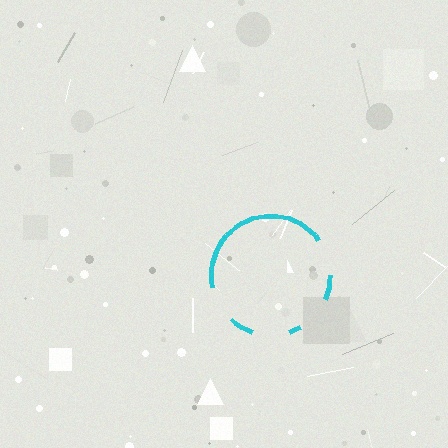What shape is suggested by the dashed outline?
The dashed outline suggests a circle.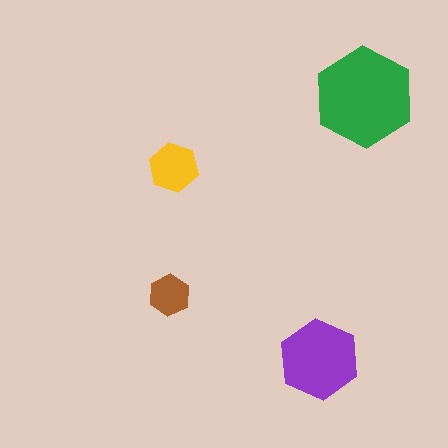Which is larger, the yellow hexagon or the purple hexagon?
The purple one.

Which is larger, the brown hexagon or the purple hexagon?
The purple one.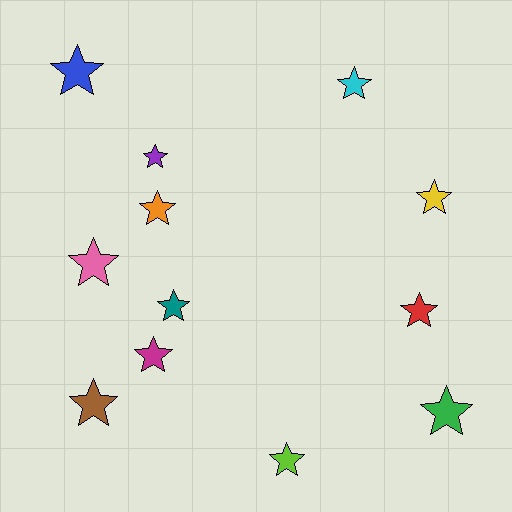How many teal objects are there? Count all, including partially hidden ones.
There is 1 teal object.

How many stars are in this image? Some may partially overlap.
There are 12 stars.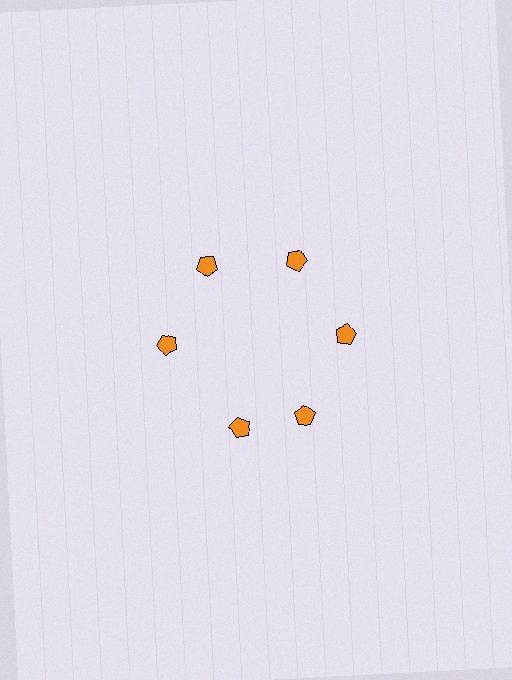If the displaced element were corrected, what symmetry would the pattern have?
It would have 6-fold rotational symmetry — the pattern would map onto itself every 60 degrees.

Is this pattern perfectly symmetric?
No. The 6 orange pentagons are arranged in a ring, but one element near the 7 o'clock position is rotated out of alignment along the ring, breaking the 6-fold rotational symmetry.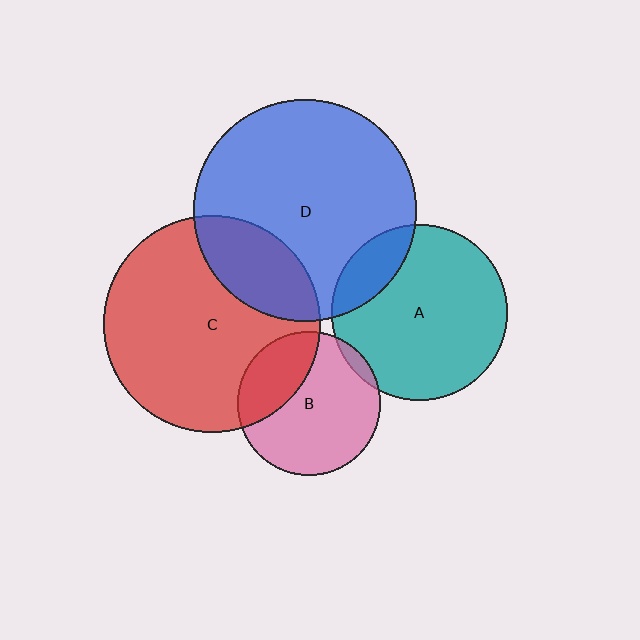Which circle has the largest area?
Circle D (blue).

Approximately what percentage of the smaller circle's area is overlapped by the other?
Approximately 5%.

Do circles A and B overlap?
Yes.